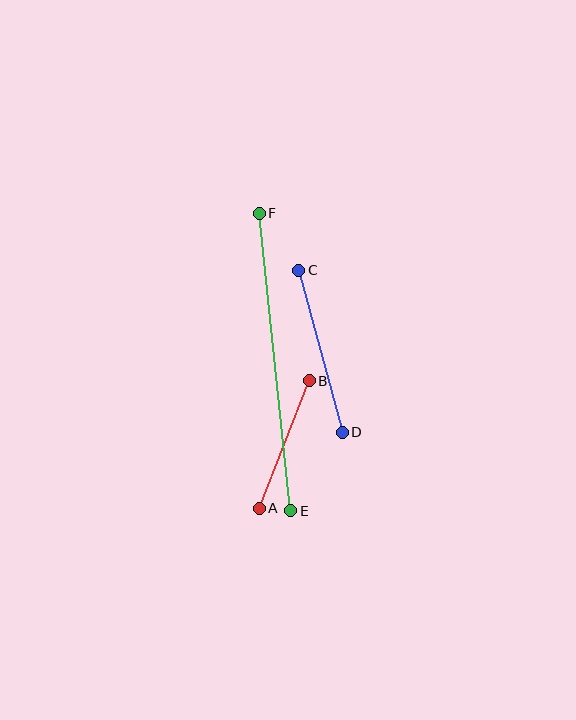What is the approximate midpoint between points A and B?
The midpoint is at approximately (284, 445) pixels.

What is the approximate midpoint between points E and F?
The midpoint is at approximately (275, 362) pixels.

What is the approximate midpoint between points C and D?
The midpoint is at approximately (320, 351) pixels.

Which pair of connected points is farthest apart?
Points E and F are farthest apart.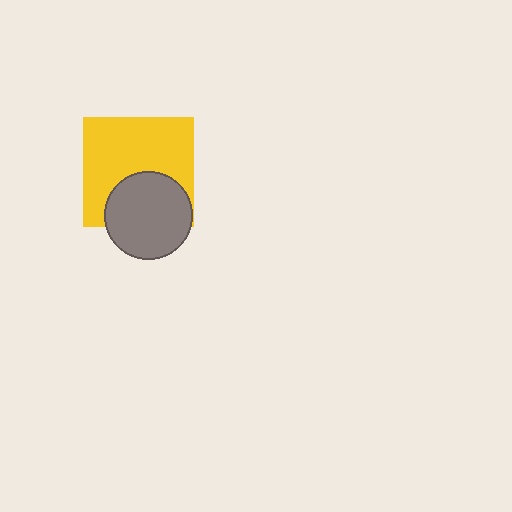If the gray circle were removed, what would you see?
You would see the complete yellow square.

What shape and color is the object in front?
The object in front is a gray circle.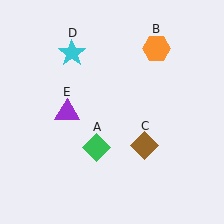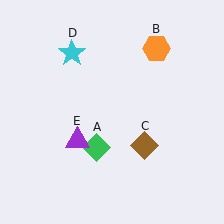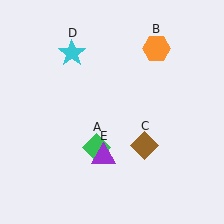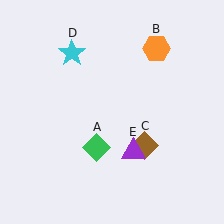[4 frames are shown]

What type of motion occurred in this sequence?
The purple triangle (object E) rotated counterclockwise around the center of the scene.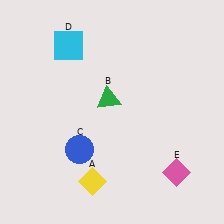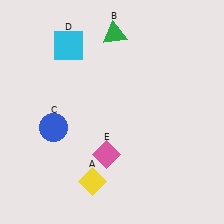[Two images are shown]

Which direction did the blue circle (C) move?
The blue circle (C) moved left.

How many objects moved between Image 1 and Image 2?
3 objects moved between the two images.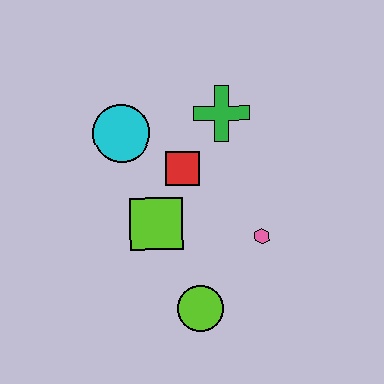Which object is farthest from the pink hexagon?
The cyan circle is farthest from the pink hexagon.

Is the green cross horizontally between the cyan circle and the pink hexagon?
Yes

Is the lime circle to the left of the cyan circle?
No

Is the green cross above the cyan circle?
Yes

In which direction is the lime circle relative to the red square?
The lime circle is below the red square.